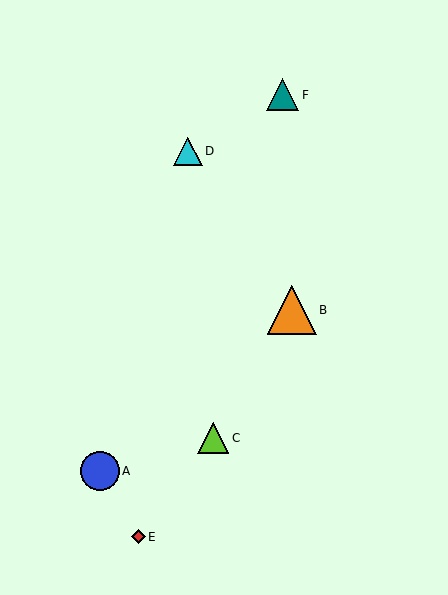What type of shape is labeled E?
Shape E is a red diamond.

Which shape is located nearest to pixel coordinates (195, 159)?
The cyan triangle (labeled D) at (188, 151) is nearest to that location.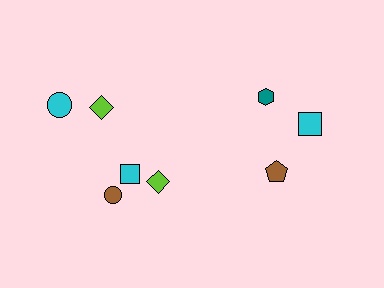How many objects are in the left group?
There are 5 objects.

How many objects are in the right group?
There are 3 objects.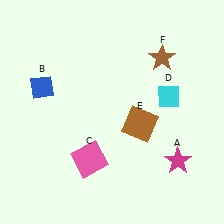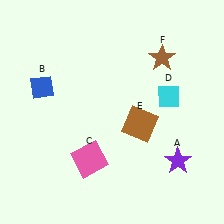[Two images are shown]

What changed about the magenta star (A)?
In Image 1, A is magenta. In Image 2, it changed to purple.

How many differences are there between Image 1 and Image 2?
There is 1 difference between the two images.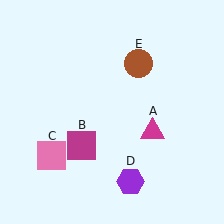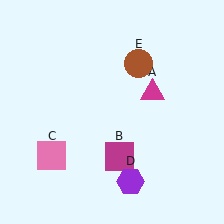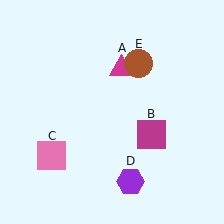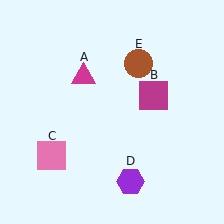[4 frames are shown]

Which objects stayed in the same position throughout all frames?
Pink square (object C) and purple hexagon (object D) and brown circle (object E) remained stationary.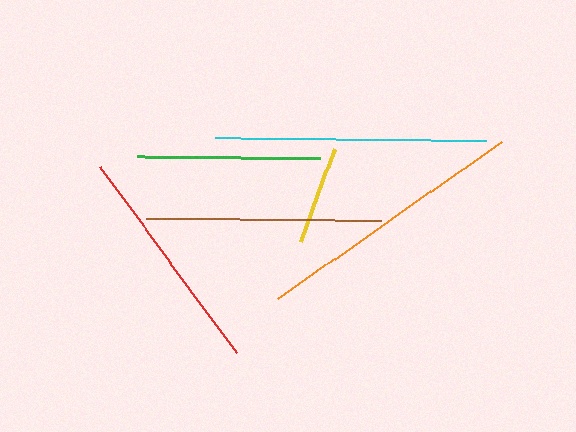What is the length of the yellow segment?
The yellow segment is approximately 99 pixels long.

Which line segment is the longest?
The orange line is the longest at approximately 273 pixels.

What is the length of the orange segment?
The orange segment is approximately 273 pixels long.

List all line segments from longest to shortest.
From longest to shortest: orange, cyan, brown, red, green, yellow.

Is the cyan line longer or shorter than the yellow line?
The cyan line is longer than the yellow line.